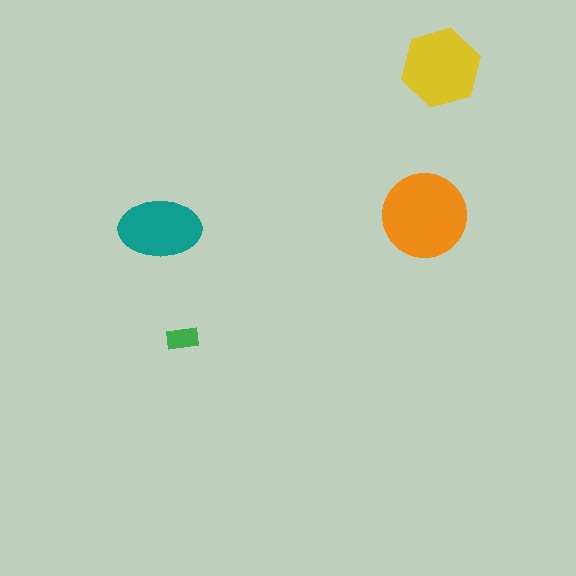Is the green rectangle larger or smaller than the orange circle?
Smaller.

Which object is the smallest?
The green rectangle.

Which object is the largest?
The orange circle.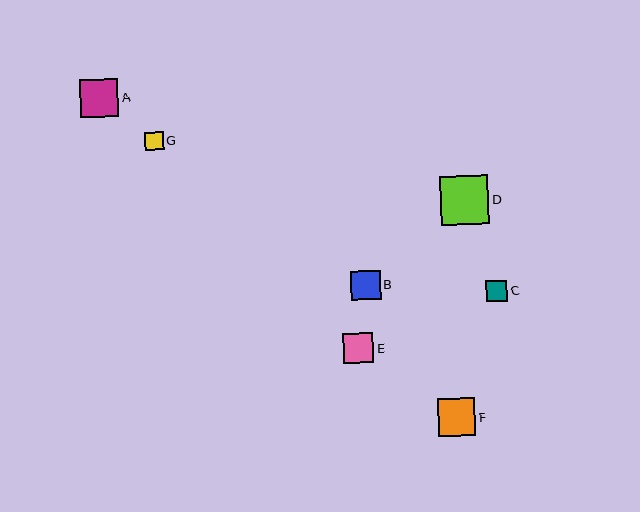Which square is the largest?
Square D is the largest with a size of approximately 49 pixels.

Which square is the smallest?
Square G is the smallest with a size of approximately 18 pixels.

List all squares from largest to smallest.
From largest to smallest: D, A, F, E, B, C, G.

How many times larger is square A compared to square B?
Square A is approximately 1.3 times the size of square B.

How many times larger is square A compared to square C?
Square A is approximately 1.8 times the size of square C.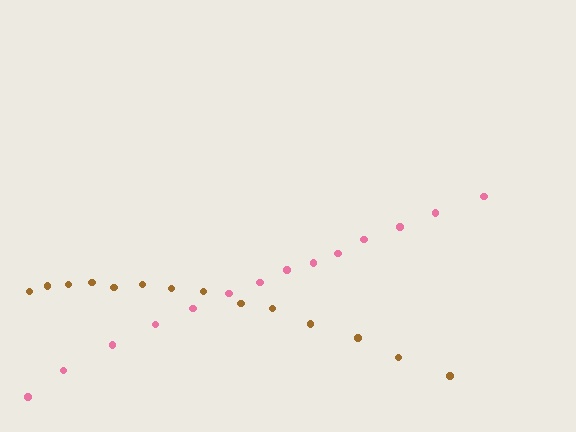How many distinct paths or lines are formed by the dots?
There are 2 distinct paths.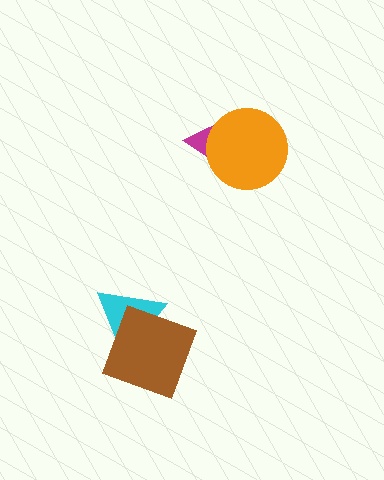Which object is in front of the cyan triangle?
The brown square is in front of the cyan triangle.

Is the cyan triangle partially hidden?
Yes, it is partially covered by another shape.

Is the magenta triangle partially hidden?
Yes, it is partially covered by another shape.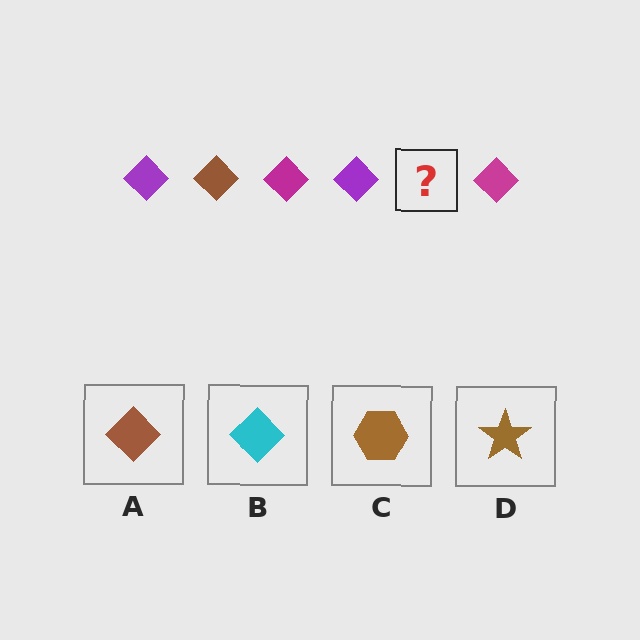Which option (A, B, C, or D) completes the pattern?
A.